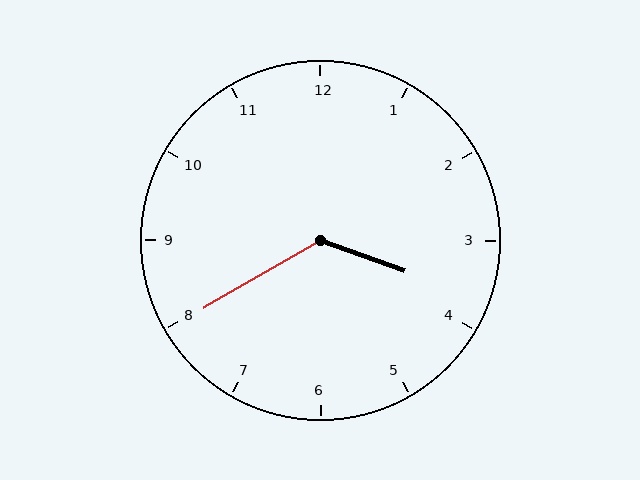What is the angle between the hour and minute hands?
Approximately 130 degrees.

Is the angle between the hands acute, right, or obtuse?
It is obtuse.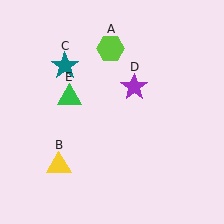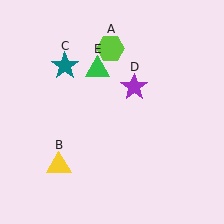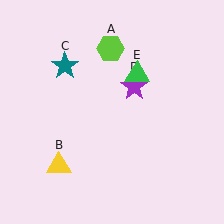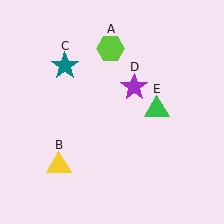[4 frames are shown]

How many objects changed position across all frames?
1 object changed position: green triangle (object E).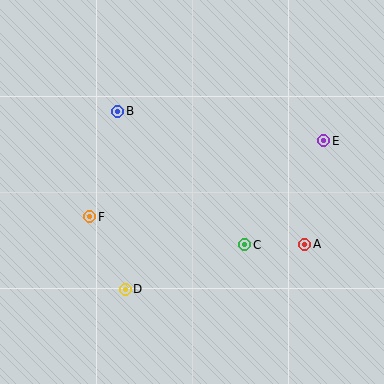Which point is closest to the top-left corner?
Point B is closest to the top-left corner.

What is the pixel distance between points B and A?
The distance between B and A is 230 pixels.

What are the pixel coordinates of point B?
Point B is at (118, 111).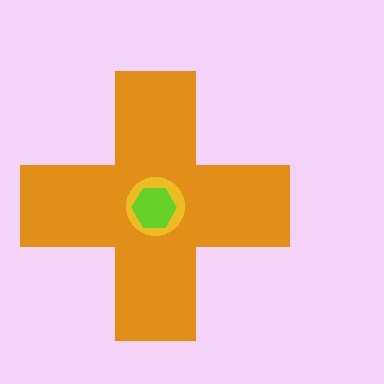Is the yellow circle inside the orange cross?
Yes.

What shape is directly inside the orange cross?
The yellow circle.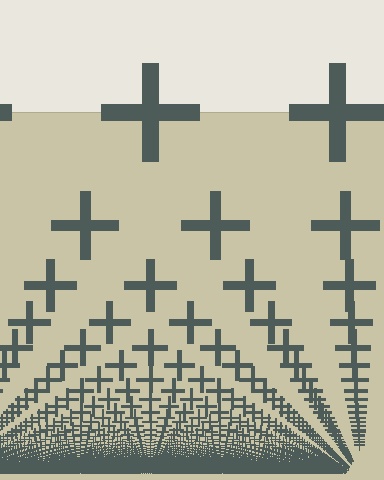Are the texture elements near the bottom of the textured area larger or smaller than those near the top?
Smaller. The gradient is inverted — elements near the bottom are smaller and denser.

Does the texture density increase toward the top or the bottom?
Density increases toward the bottom.